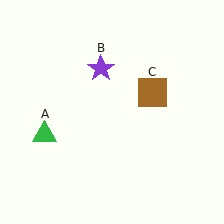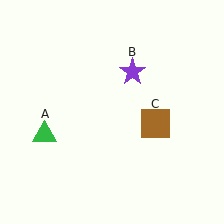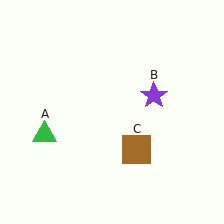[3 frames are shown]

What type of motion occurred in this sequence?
The purple star (object B), brown square (object C) rotated clockwise around the center of the scene.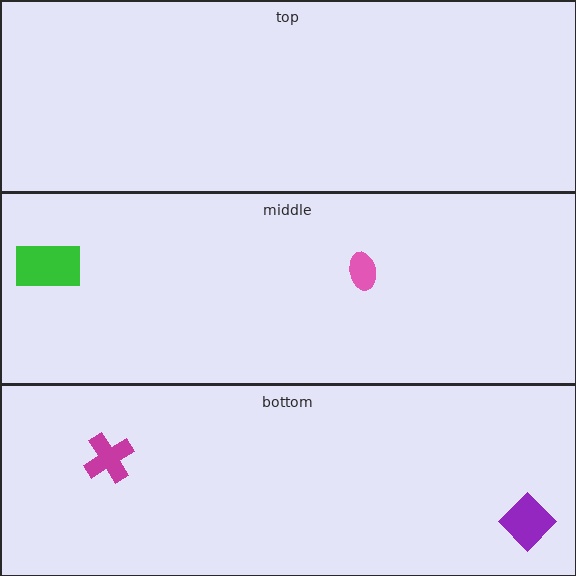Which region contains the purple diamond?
The bottom region.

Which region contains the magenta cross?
The bottom region.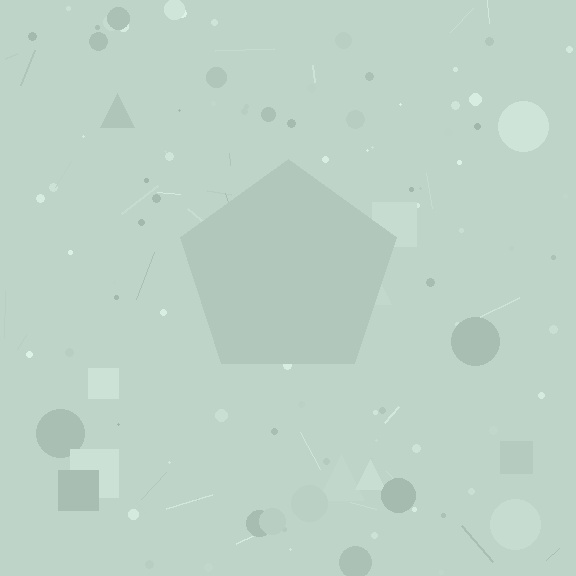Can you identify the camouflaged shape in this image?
The camouflaged shape is a pentagon.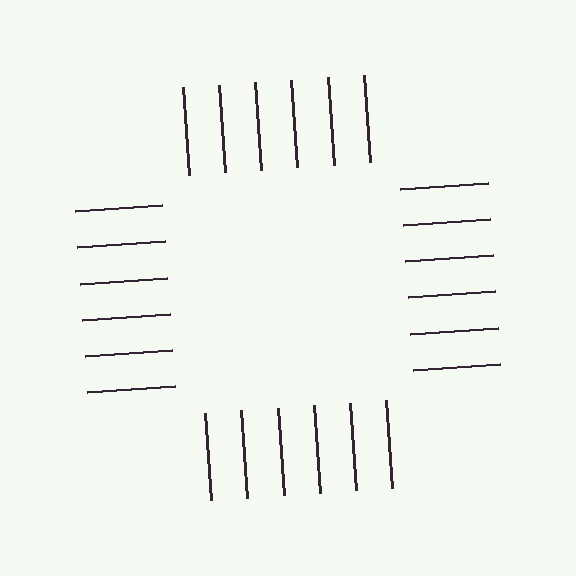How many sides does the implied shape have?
4 sides — the line-ends trace a square.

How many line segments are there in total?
24 — 6 along each of the 4 edges.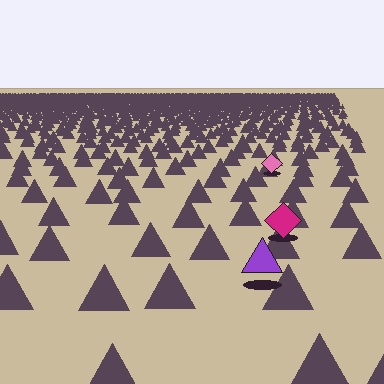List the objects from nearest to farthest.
From nearest to farthest: the purple triangle, the magenta diamond, the pink diamond.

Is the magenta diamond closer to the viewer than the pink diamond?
Yes. The magenta diamond is closer — you can tell from the texture gradient: the ground texture is coarser near it.